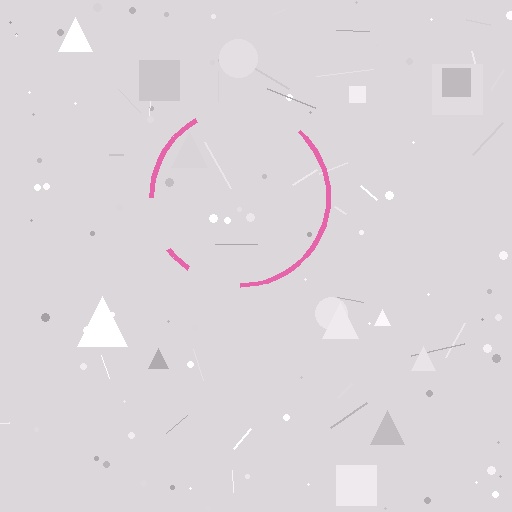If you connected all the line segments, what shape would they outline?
They would outline a circle.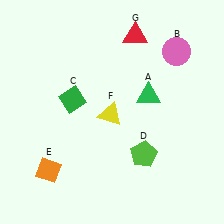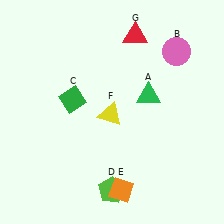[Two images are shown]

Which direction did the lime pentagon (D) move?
The lime pentagon (D) moved down.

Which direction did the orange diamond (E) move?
The orange diamond (E) moved right.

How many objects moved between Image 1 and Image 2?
2 objects moved between the two images.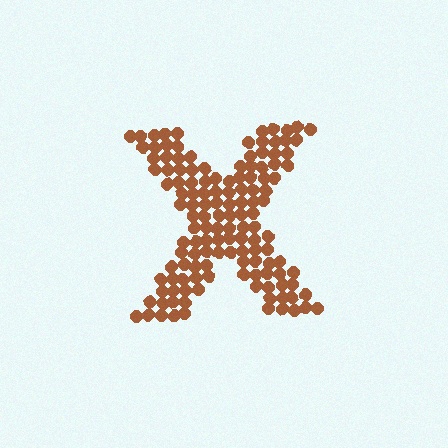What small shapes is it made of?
It is made of small circles.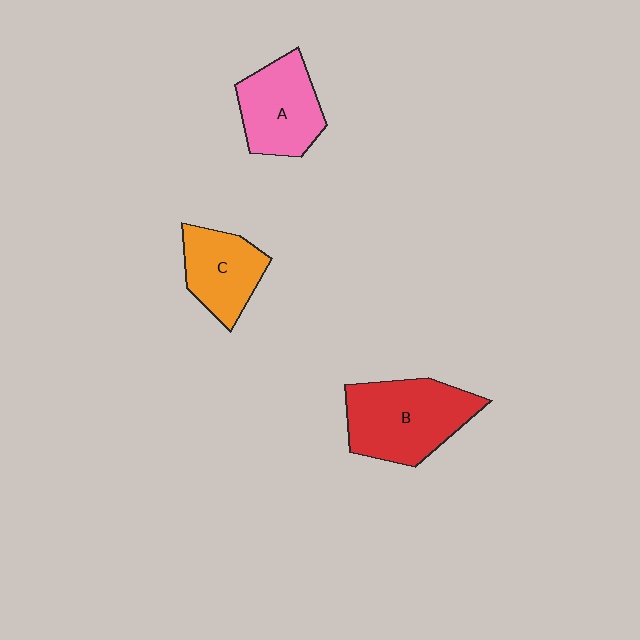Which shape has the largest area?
Shape B (red).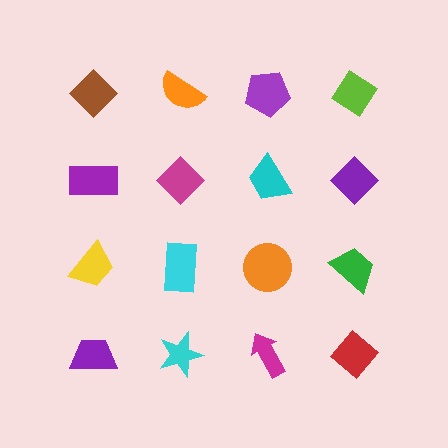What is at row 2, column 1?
A purple rectangle.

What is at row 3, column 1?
A yellow trapezoid.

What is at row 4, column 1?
A purple trapezoid.